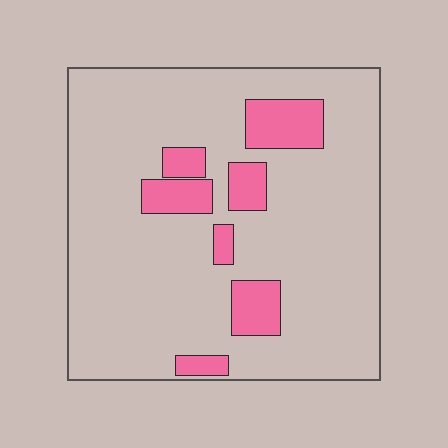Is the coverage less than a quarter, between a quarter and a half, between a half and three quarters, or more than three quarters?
Less than a quarter.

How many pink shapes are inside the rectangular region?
7.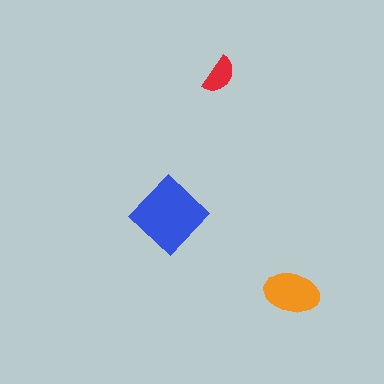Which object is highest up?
The red semicircle is topmost.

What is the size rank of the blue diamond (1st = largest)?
1st.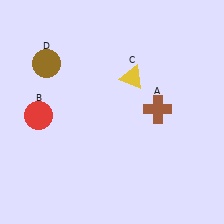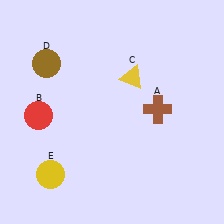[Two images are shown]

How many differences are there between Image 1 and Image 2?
There is 1 difference between the two images.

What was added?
A yellow circle (E) was added in Image 2.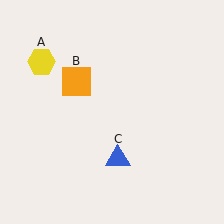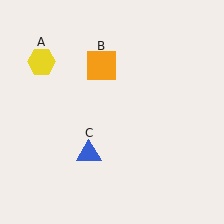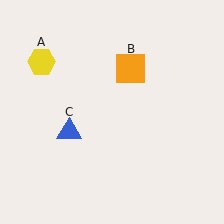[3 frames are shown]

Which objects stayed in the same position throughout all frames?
Yellow hexagon (object A) remained stationary.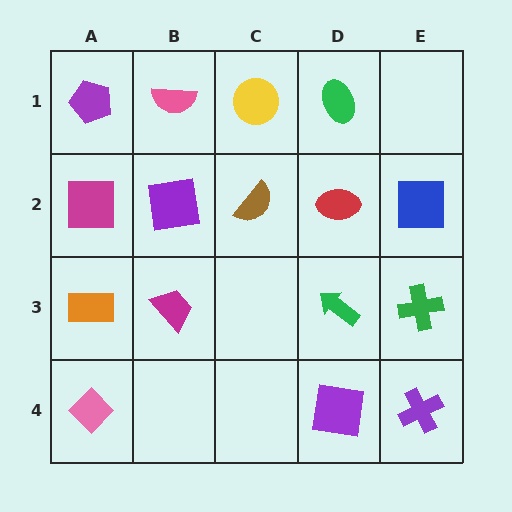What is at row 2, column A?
A magenta square.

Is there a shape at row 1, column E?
No, that cell is empty.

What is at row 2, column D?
A red ellipse.